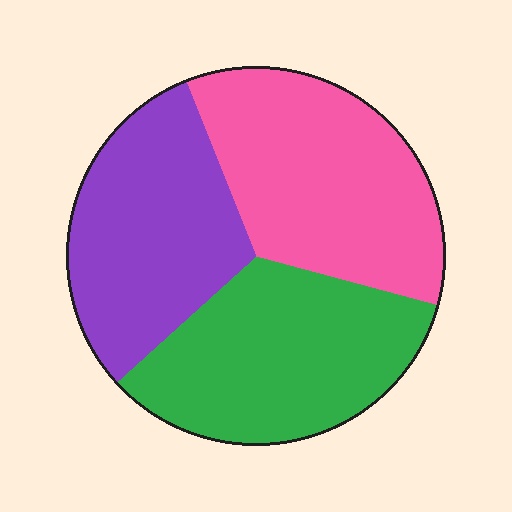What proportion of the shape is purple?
Purple covers about 30% of the shape.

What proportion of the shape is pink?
Pink takes up about one third (1/3) of the shape.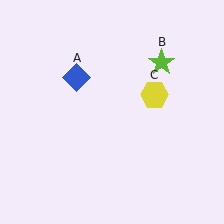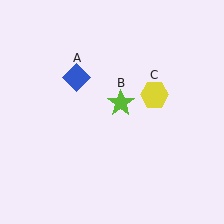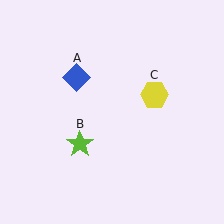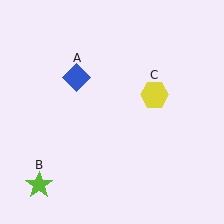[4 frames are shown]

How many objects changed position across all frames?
1 object changed position: lime star (object B).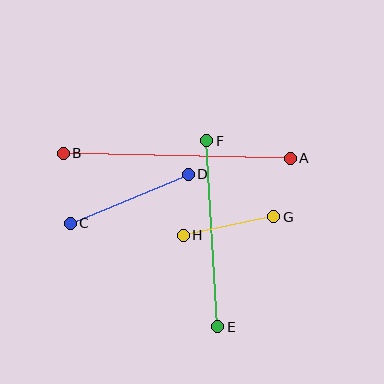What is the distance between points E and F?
The distance is approximately 186 pixels.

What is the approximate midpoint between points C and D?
The midpoint is at approximately (129, 199) pixels.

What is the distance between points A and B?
The distance is approximately 227 pixels.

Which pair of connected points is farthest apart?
Points A and B are farthest apart.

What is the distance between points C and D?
The distance is approximately 128 pixels.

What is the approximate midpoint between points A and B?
The midpoint is at approximately (177, 156) pixels.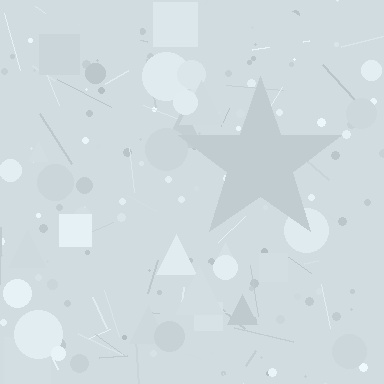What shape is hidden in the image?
A star is hidden in the image.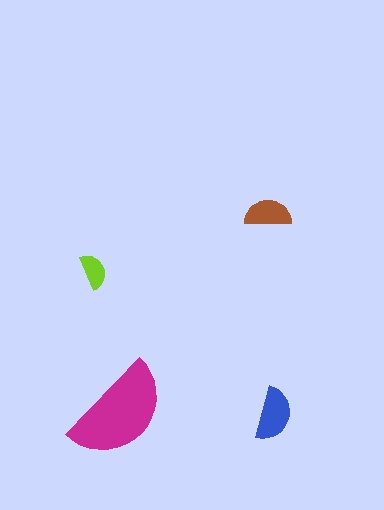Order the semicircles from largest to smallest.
the magenta one, the blue one, the brown one, the lime one.